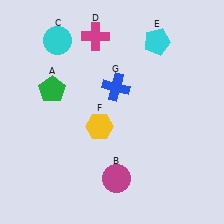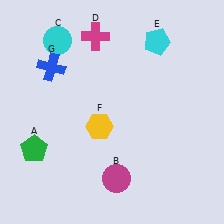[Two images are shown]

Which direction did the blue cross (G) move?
The blue cross (G) moved left.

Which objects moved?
The objects that moved are: the green pentagon (A), the blue cross (G).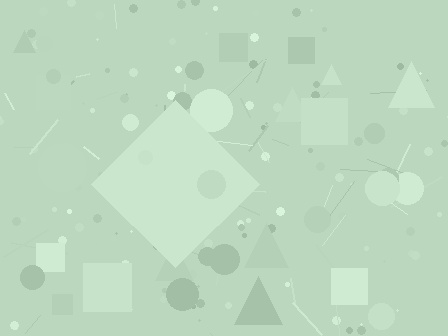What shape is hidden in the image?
A diamond is hidden in the image.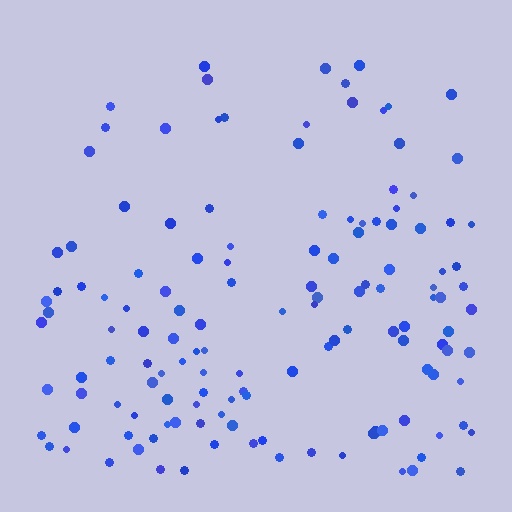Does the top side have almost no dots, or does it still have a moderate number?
Still a moderate number, just noticeably fewer than the bottom.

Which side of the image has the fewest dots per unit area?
The top.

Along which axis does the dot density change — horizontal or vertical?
Vertical.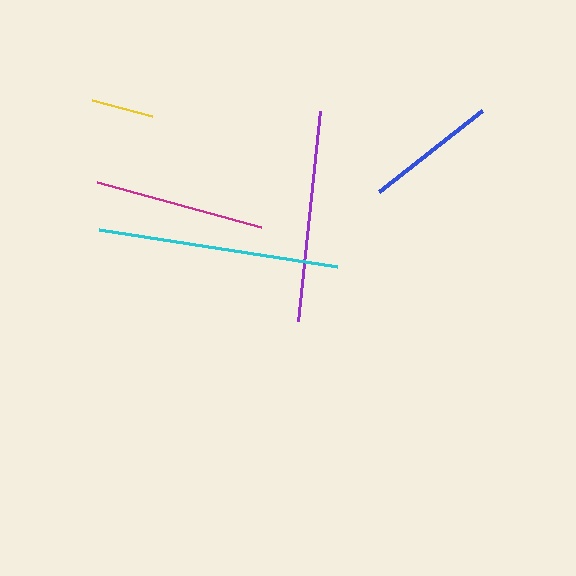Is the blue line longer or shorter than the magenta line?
The magenta line is longer than the blue line.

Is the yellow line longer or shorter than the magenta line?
The magenta line is longer than the yellow line.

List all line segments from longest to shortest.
From longest to shortest: cyan, purple, magenta, blue, yellow.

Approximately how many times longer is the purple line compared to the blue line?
The purple line is approximately 1.6 times the length of the blue line.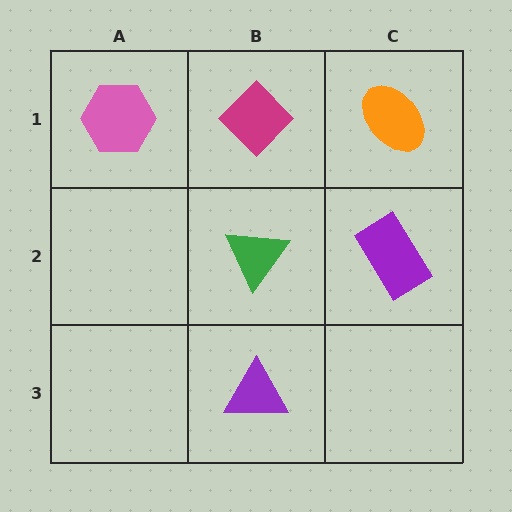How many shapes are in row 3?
1 shape.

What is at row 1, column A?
A pink hexagon.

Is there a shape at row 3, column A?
No, that cell is empty.